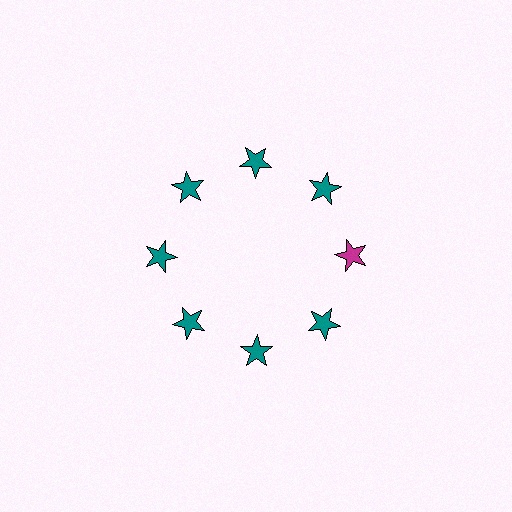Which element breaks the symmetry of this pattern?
The magenta star at roughly the 3 o'clock position breaks the symmetry. All other shapes are teal stars.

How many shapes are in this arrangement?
There are 8 shapes arranged in a ring pattern.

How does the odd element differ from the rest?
It has a different color: magenta instead of teal.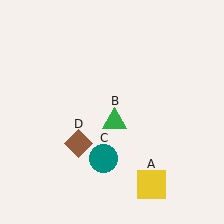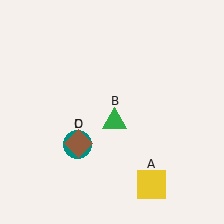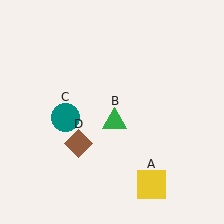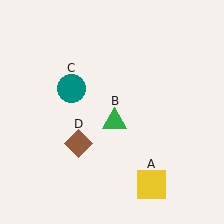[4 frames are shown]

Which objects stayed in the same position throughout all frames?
Yellow square (object A) and green triangle (object B) and brown diamond (object D) remained stationary.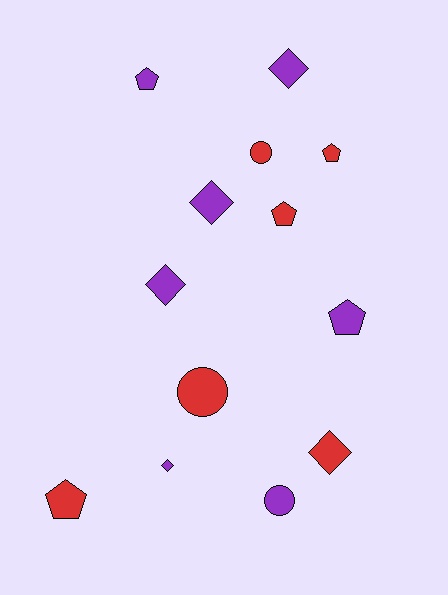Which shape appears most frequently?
Diamond, with 5 objects.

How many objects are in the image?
There are 13 objects.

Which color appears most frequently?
Purple, with 7 objects.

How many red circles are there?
There are 2 red circles.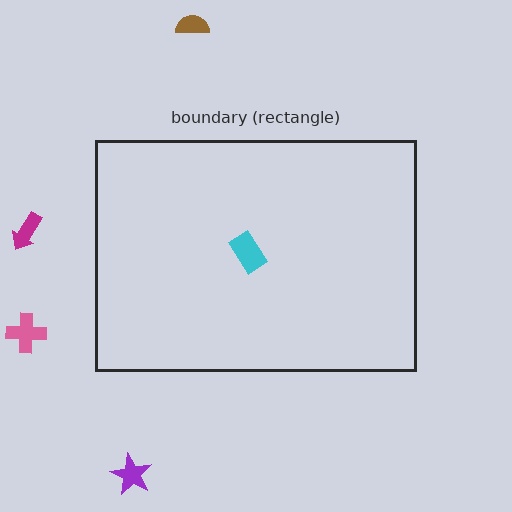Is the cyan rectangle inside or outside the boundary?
Inside.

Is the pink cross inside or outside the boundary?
Outside.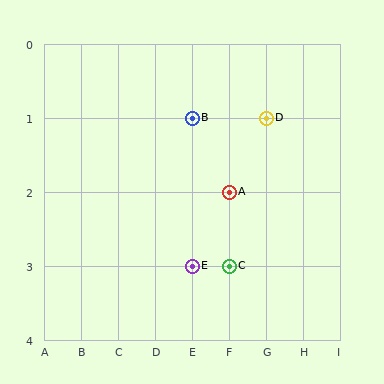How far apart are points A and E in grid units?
Points A and E are 1 column and 1 row apart (about 1.4 grid units diagonally).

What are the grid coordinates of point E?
Point E is at grid coordinates (E, 3).